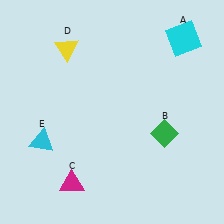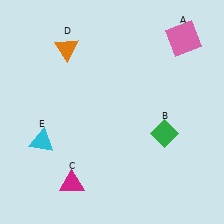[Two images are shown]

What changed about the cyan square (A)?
In Image 1, A is cyan. In Image 2, it changed to pink.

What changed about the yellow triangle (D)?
In Image 1, D is yellow. In Image 2, it changed to orange.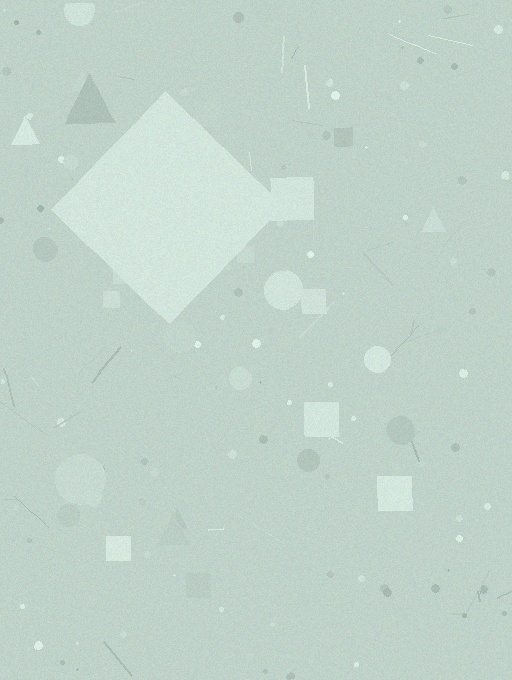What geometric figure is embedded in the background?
A diamond is embedded in the background.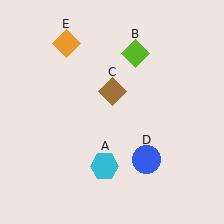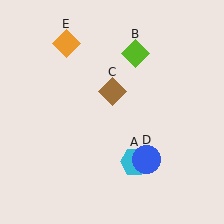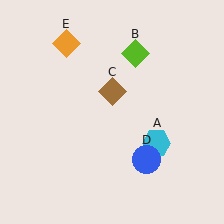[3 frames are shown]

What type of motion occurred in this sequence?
The cyan hexagon (object A) rotated counterclockwise around the center of the scene.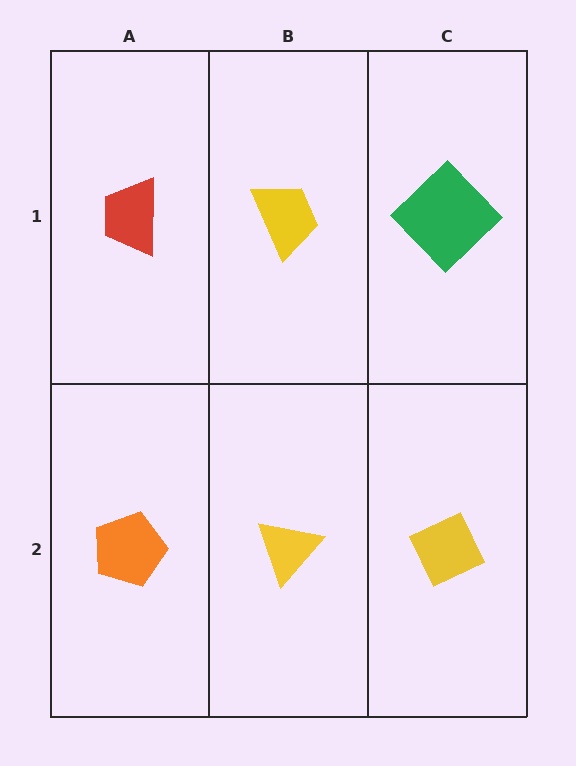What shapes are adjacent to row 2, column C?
A green diamond (row 1, column C), a yellow triangle (row 2, column B).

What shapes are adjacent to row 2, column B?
A yellow trapezoid (row 1, column B), an orange pentagon (row 2, column A), a yellow diamond (row 2, column C).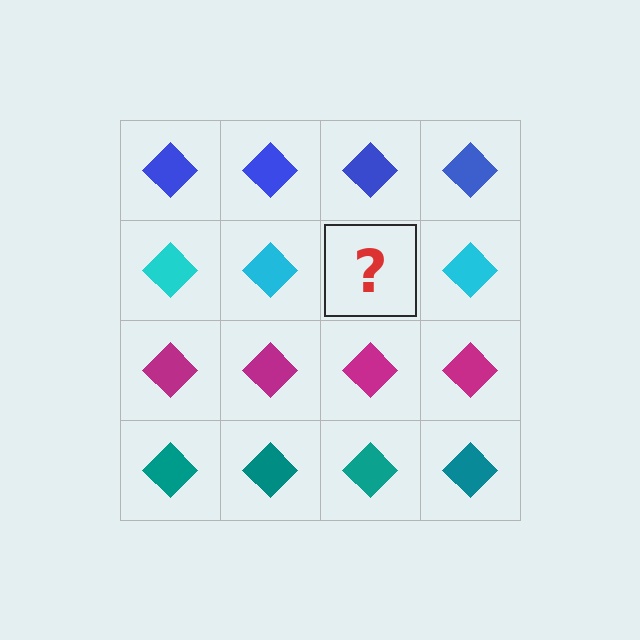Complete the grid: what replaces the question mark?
The question mark should be replaced with a cyan diamond.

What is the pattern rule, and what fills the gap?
The rule is that each row has a consistent color. The gap should be filled with a cyan diamond.